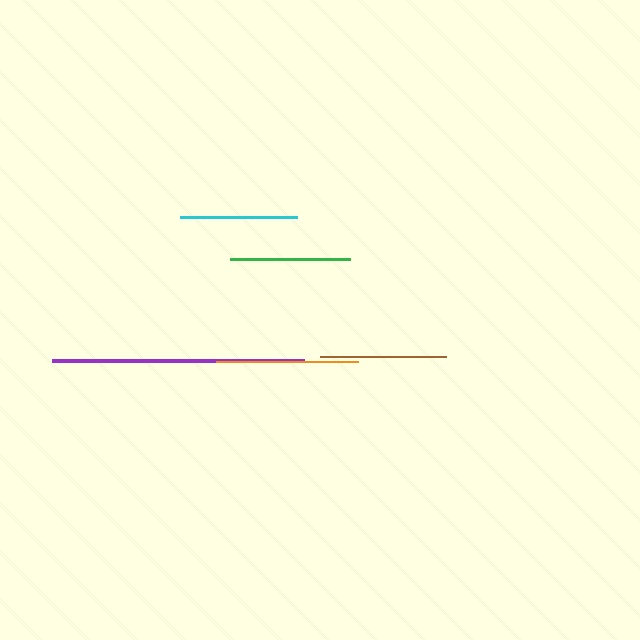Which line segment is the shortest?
The cyan line is the shortest at approximately 117 pixels.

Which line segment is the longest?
The purple line is the longest at approximately 252 pixels.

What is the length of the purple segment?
The purple segment is approximately 252 pixels long.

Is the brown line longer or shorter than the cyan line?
The brown line is longer than the cyan line.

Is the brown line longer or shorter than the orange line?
The orange line is longer than the brown line.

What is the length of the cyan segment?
The cyan segment is approximately 117 pixels long.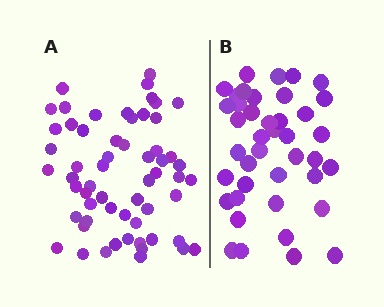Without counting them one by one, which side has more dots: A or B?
Region A (the left region) has more dots.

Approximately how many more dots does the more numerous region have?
Region A has approximately 20 more dots than region B.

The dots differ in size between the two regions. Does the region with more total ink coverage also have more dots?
No. Region B has more total ink coverage because its dots are larger, but region A actually contains more individual dots. Total area can be misleading — the number of items is what matters here.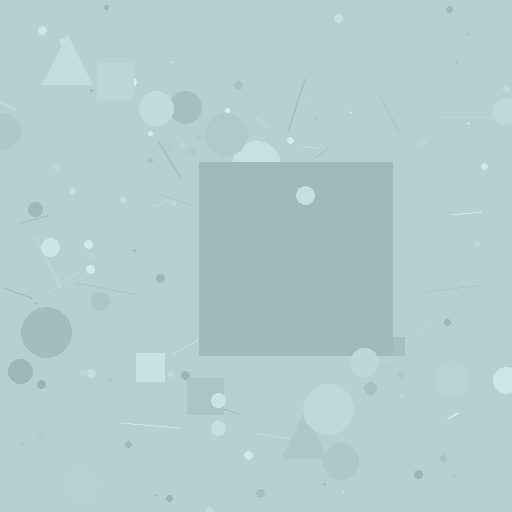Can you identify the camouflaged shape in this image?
The camouflaged shape is a square.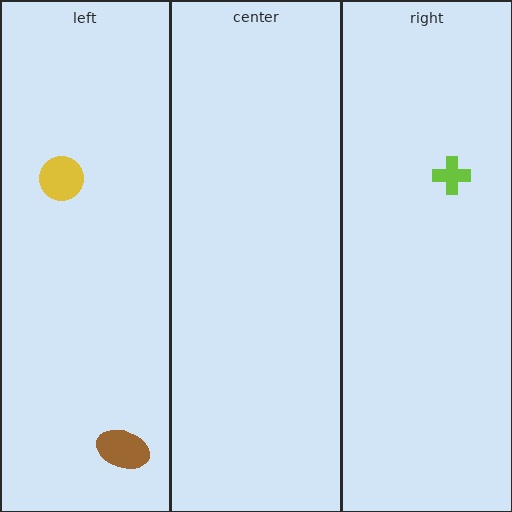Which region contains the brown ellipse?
The left region.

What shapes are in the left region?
The brown ellipse, the yellow circle.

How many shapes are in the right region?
1.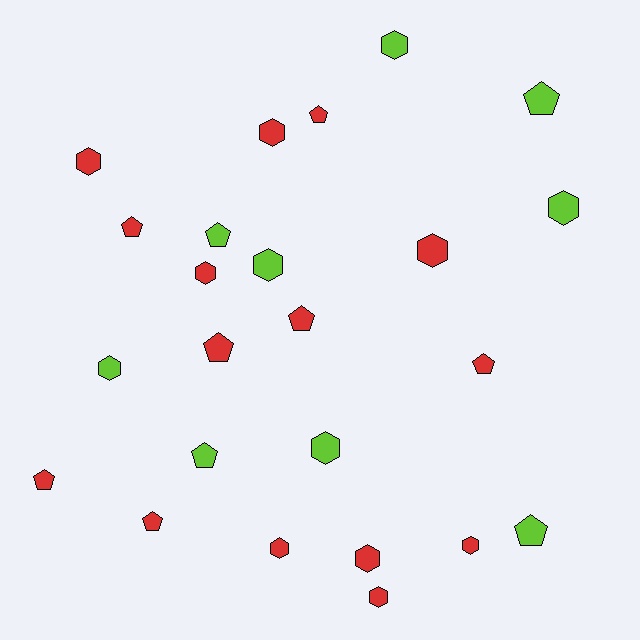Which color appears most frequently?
Red, with 15 objects.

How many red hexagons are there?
There are 8 red hexagons.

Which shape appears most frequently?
Hexagon, with 13 objects.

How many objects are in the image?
There are 24 objects.